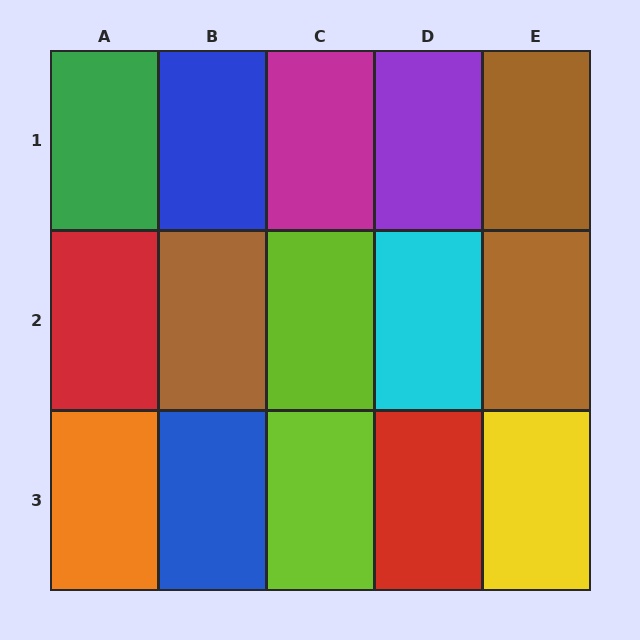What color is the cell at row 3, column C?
Lime.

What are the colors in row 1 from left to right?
Green, blue, magenta, purple, brown.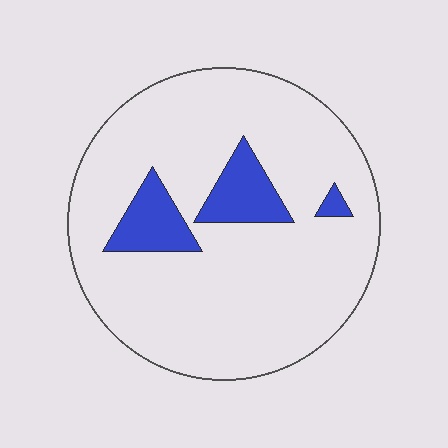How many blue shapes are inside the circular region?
3.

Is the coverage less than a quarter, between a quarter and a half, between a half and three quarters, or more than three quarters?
Less than a quarter.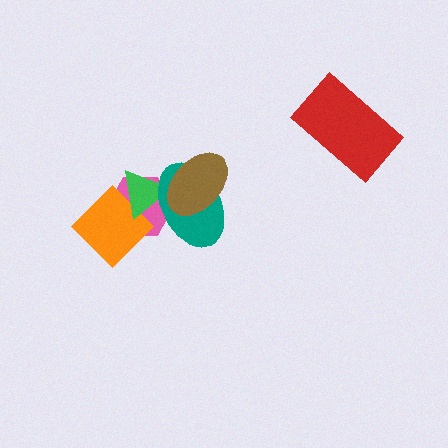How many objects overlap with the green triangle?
4 objects overlap with the green triangle.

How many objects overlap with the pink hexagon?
4 objects overlap with the pink hexagon.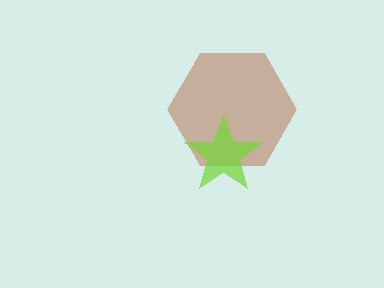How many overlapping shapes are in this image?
There are 2 overlapping shapes in the image.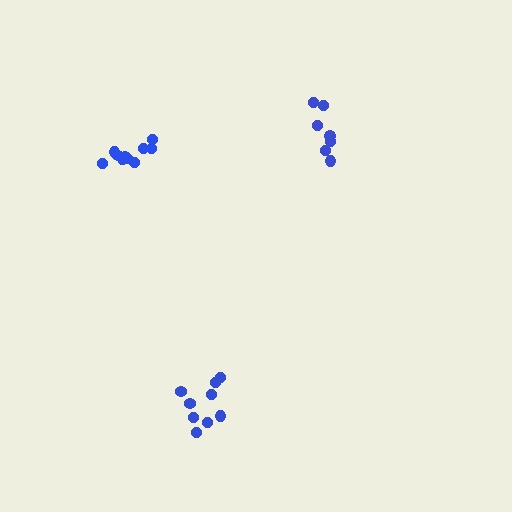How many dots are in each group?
Group 1: 9 dots, Group 2: 10 dots, Group 3: 7 dots (26 total).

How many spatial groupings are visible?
There are 3 spatial groupings.